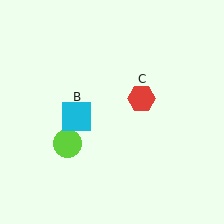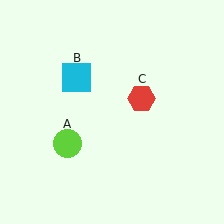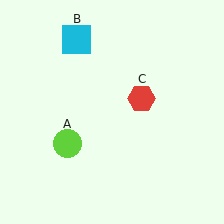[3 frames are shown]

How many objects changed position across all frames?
1 object changed position: cyan square (object B).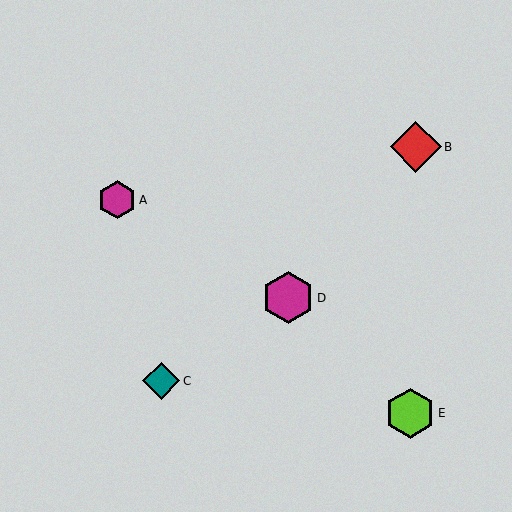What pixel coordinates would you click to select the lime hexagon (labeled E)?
Click at (410, 413) to select the lime hexagon E.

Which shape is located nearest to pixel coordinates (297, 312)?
The magenta hexagon (labeled D) at (288, 298) is nearest to that location.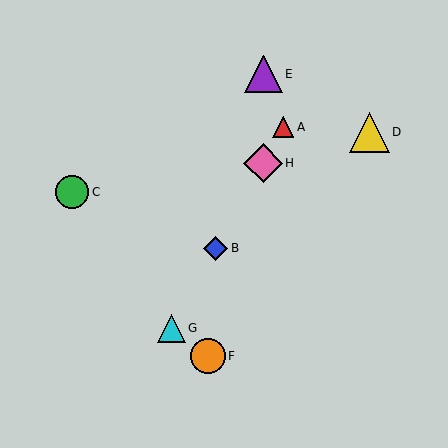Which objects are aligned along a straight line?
Objects A, B, G, H are aligned along a straight line.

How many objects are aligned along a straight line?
4 objects (A, B, G, H) are aligned along a straight line.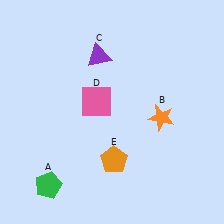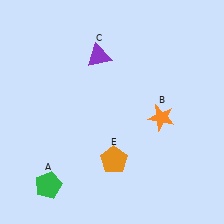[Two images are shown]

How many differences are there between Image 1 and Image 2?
There is 1 difference between the two images.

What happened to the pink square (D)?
The pink square (D) was removed in Image 2. It was in the top-left area of Image 1.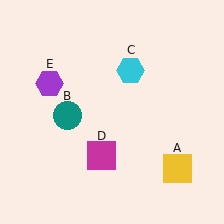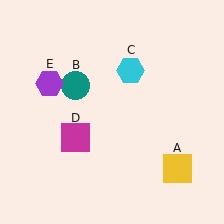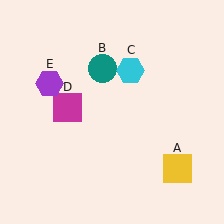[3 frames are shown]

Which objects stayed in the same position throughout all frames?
Yellow square (object A) and cyan hexagon (object C) and purple hexagon (object E) remained stationary.